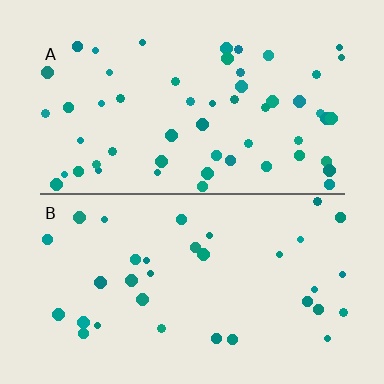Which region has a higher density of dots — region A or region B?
A (the top).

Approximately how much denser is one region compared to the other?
Approximately 1.6× — region A over region B.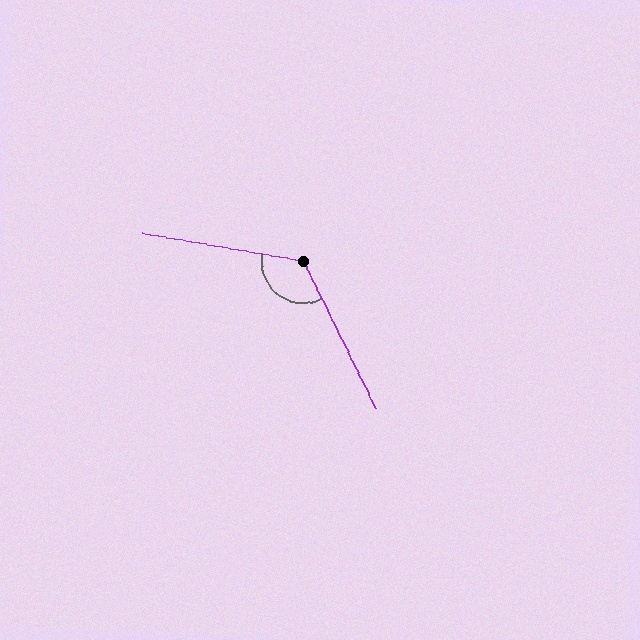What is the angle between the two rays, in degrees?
Approximately 126 degrees.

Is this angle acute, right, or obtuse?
It is obtuse.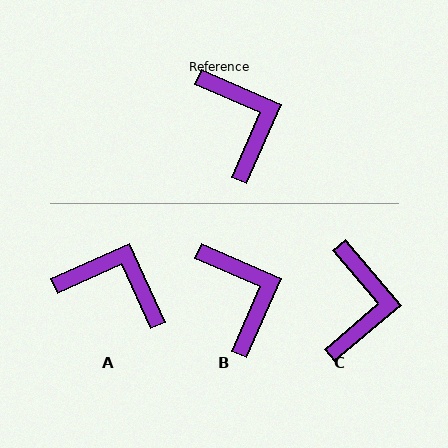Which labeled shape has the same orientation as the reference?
B.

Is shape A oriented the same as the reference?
No, it is off by about 48 degrees.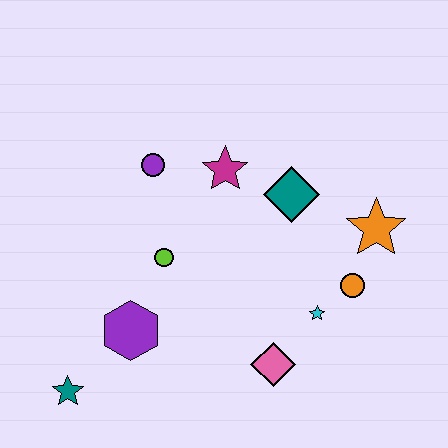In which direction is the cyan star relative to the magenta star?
The cyan star is below the magenta star.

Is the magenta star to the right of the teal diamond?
No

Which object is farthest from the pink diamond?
The purple circle is farthest from the pink diamond.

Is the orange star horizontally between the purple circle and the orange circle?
No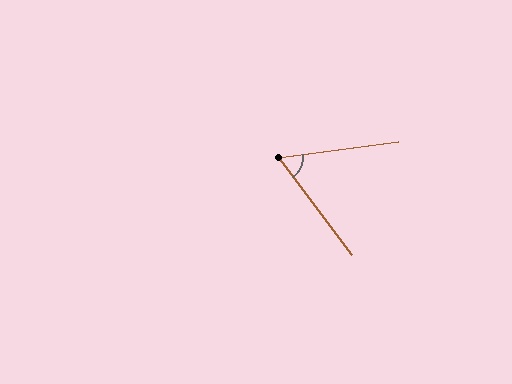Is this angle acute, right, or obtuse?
It is acute.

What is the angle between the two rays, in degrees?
Approximately 61 degrees.